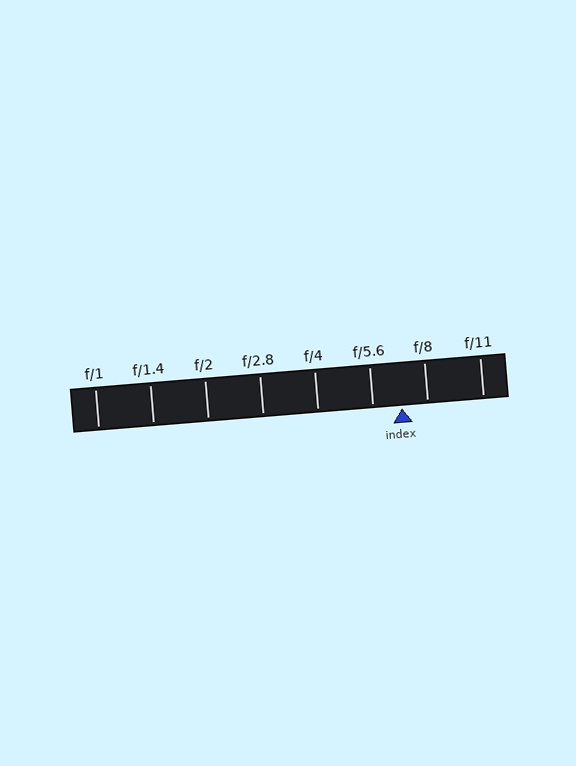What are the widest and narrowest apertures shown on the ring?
The widest aperture shown is f/1 and the narrowest is f/11.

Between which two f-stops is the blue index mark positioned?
The index mark is between f/5.6 and f/8.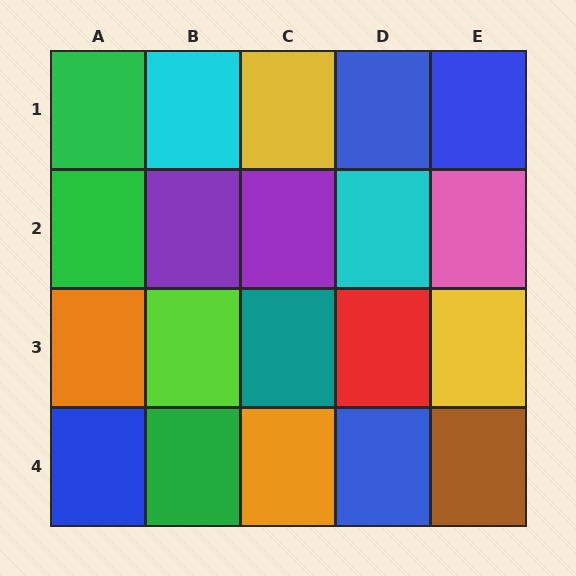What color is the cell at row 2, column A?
Green.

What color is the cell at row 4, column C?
Orange.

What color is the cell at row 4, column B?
Green.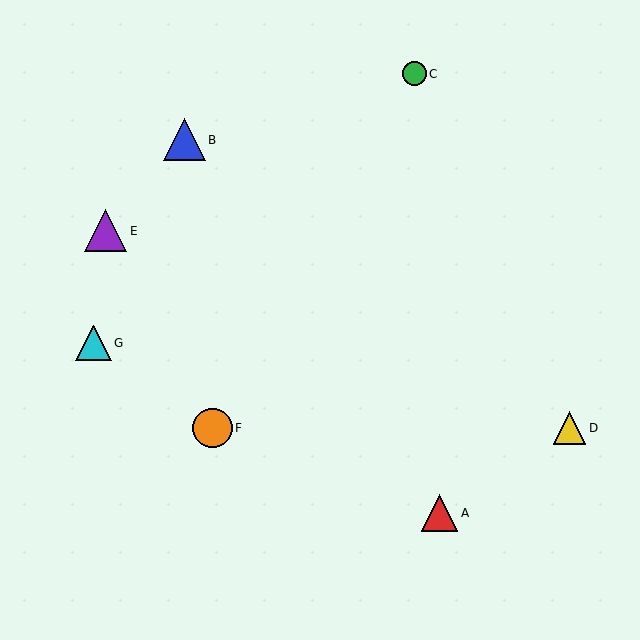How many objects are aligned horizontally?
2 objects (D, F) are aligned horizontally.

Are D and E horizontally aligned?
No, D is at y≈428 and E is at y≈231.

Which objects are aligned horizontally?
Objects D, F are aligned horizontally.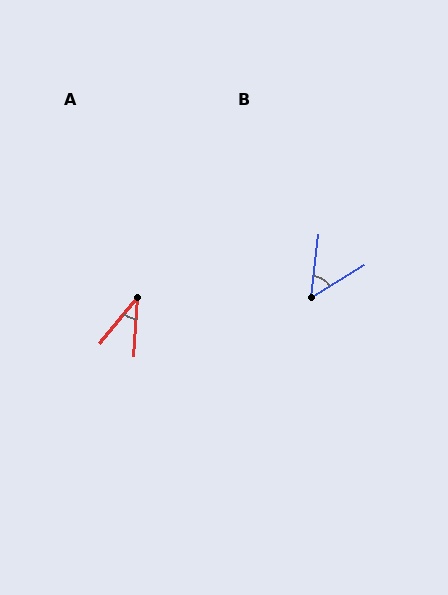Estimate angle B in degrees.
Approximately 52 degrees.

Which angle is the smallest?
A, at approximately 36 degrees.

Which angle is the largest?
B, at approximately 52 degrees.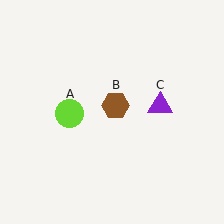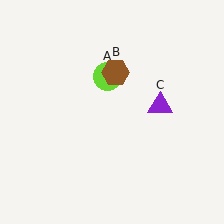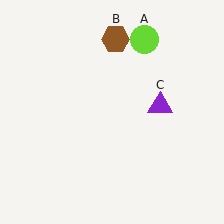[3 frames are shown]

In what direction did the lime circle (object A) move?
The lime circle (object A) moved up and to the right.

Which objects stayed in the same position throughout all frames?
Purple triangle (object C) remained stationary.